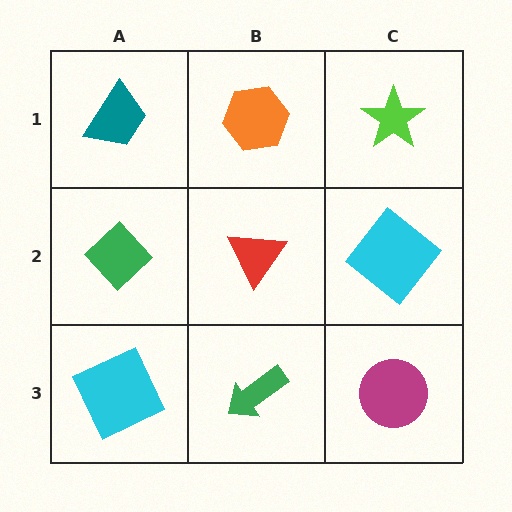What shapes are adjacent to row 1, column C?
A cyan diamond (row 2, column C), an orange hexagon (row 1, column B).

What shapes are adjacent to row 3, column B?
A red triangle (row 2, column B), a cyan square (row 3, column A), a magenta circle (row 3, column C).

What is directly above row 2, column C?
A lime star.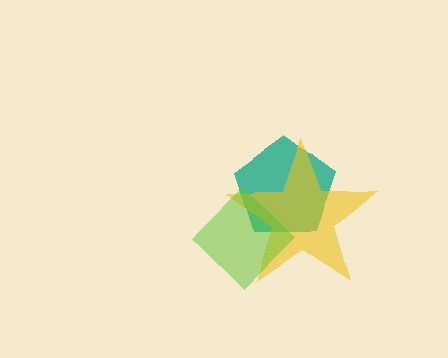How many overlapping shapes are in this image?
There are 3 overlapping shapes in the image.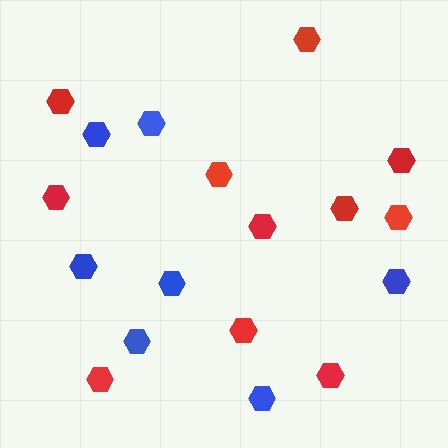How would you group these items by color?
There are 2 groups: one group of red hexagons (11) and one group of blue hexagons (7).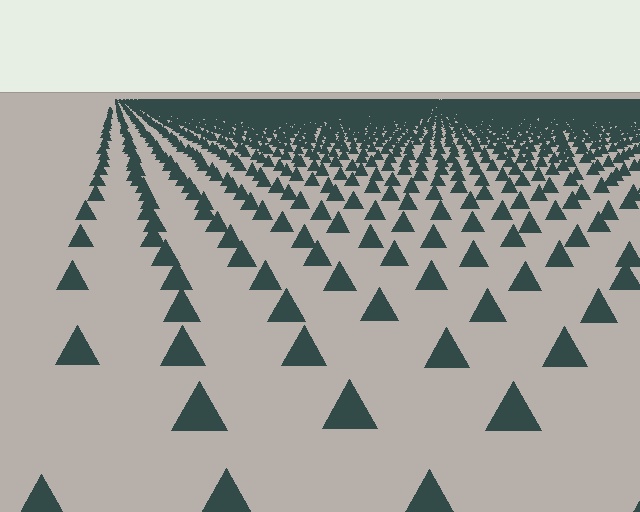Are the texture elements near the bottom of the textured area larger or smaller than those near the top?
Larger. Near the bottom, elements are closer to the viewer and appear at a bigger on-screen size.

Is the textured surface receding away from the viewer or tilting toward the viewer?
The surface is receding away from the viewer. Texture elements get smaller and denser toward the top.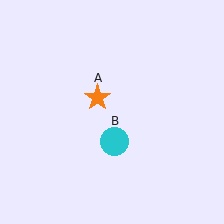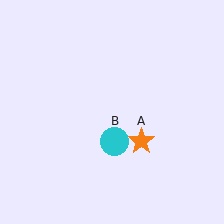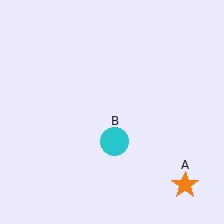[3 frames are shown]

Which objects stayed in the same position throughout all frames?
Cyan circle (object B) remained stationary.